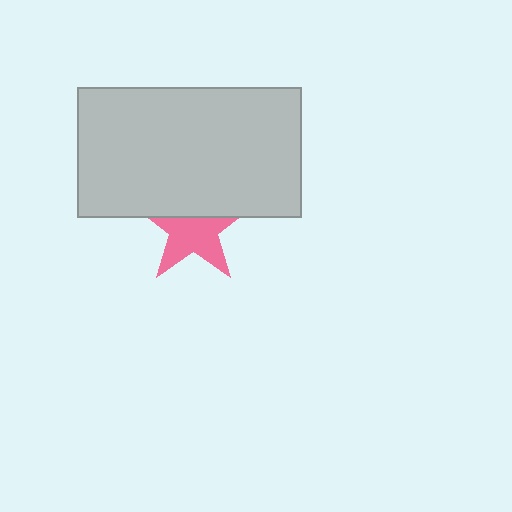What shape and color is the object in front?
The object in front is a light gray rectangle.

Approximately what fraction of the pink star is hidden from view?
Roughly 40% of the pink star is hidden behind the light gray rectangle.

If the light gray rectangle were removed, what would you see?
You would see the complete pink star.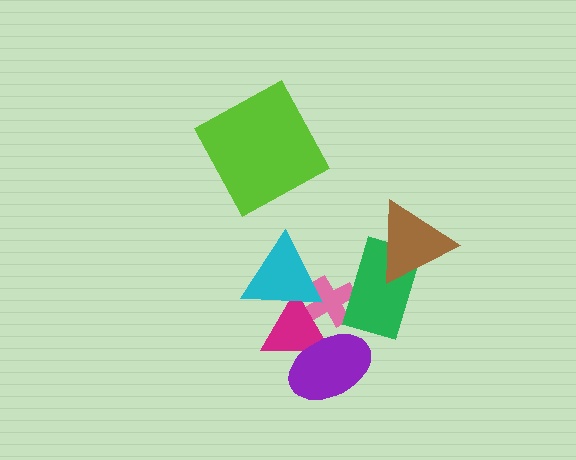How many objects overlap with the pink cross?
3 objects overlap with the pink cross.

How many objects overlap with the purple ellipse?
1 object overlaps with the purple ellipse.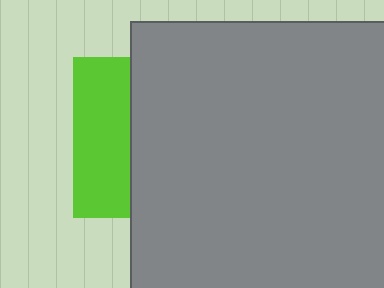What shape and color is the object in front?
The object in front is a gray rectangle.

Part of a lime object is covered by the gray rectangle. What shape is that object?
It is a square.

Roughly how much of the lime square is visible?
A small part of it is visible (roughly 35%).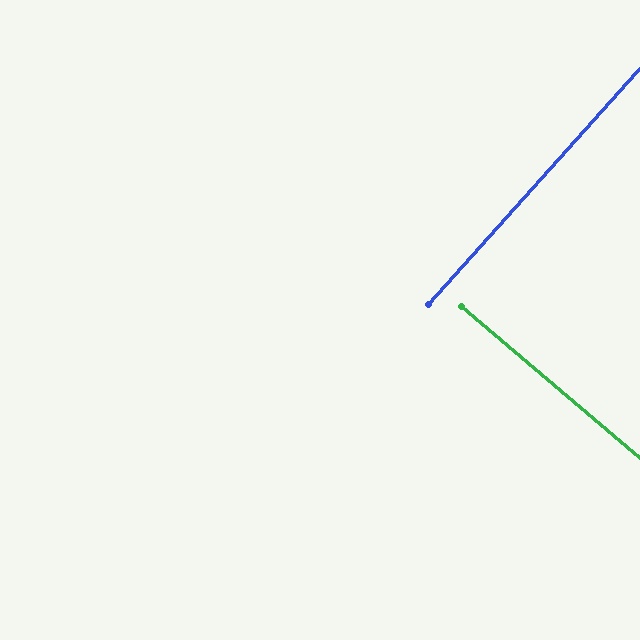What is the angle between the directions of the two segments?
Approximately 89 degrees.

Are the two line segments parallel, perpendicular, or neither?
Perpendicular — they meet at approximately 89°.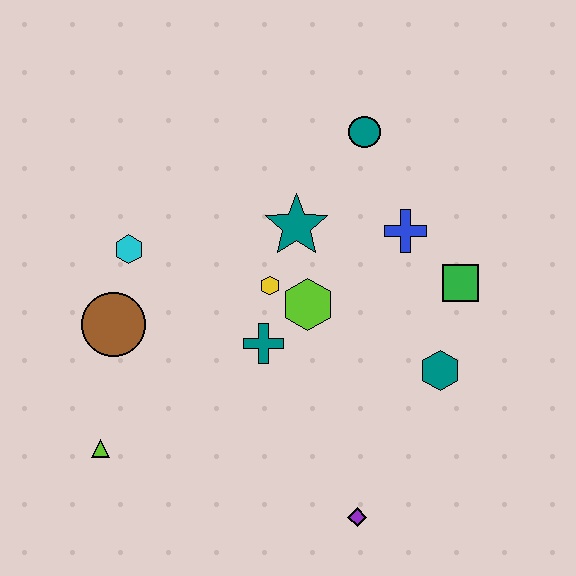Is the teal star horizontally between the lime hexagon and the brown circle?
Yes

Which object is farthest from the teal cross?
The teal circle is farthest from the teal cross.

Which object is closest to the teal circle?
The blue cross is closest to the teal circle.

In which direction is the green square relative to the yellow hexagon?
The green square is to the right of the yellow hexagon.